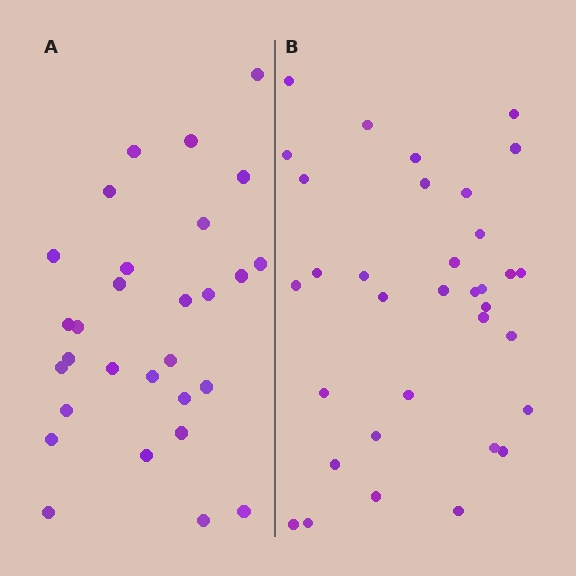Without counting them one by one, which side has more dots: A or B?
Region B (the right region) has more dots.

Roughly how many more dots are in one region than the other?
Region B has about 5 more dots than region A.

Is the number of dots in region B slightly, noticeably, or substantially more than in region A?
Region B has only slightly more — the two regions are fairly close. The ratio is roughly 1.2 to 1.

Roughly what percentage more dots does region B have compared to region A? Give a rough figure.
About 15% more.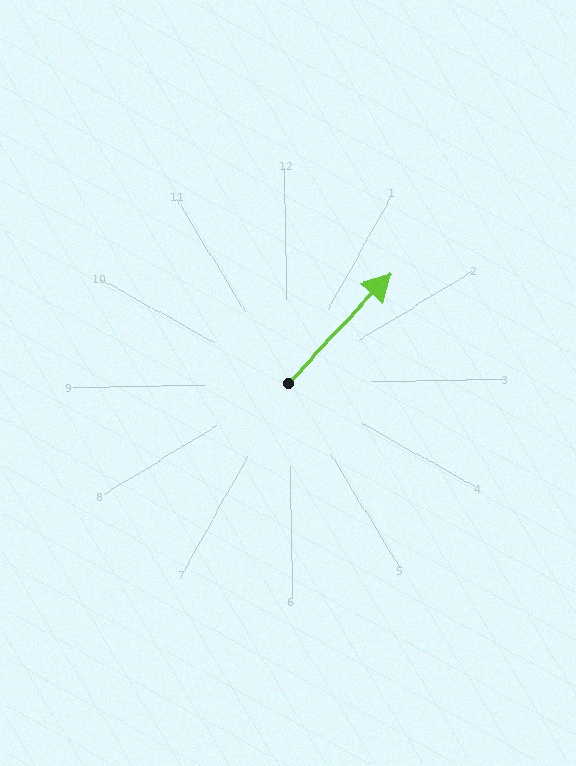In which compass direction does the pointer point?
Northeast.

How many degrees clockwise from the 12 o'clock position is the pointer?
Approximately 44 degrees.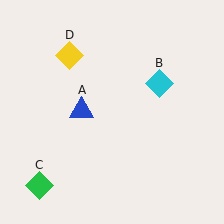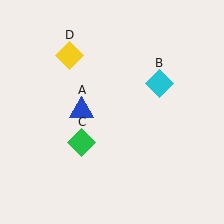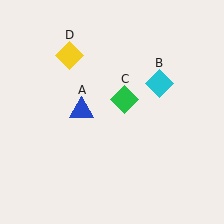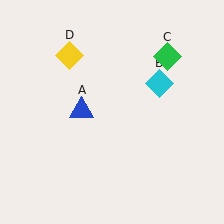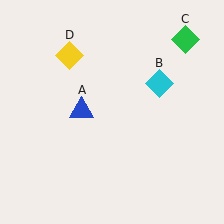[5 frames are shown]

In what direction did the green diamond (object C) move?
The green diamond (object C) moved up and to the right.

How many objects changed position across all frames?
1 object changed position: green diamond (object C).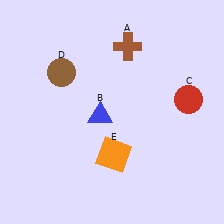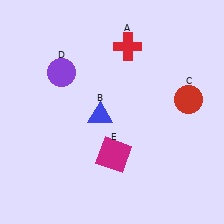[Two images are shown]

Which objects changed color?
A changed from brown to red. D changed from brown to purple. E changed from orange to magenta.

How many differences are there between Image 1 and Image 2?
There are 3 differences between the two images.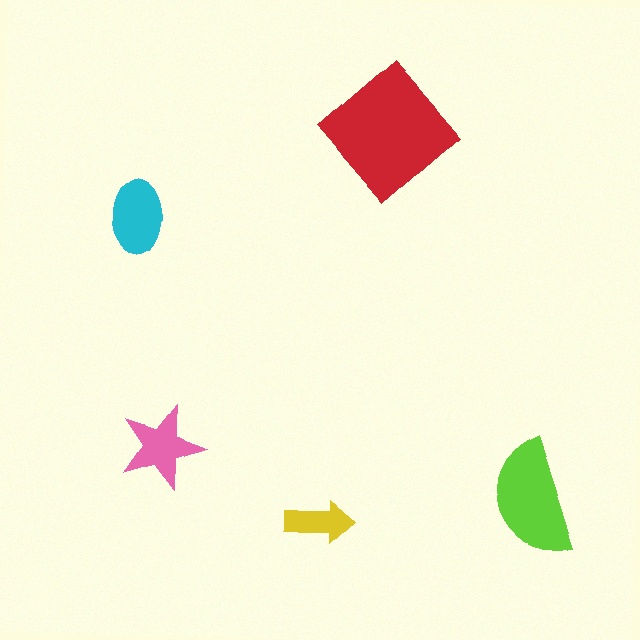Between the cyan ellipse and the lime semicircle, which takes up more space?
The lime semicircle.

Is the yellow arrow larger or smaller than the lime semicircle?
Smaller.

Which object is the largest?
The red diamond.